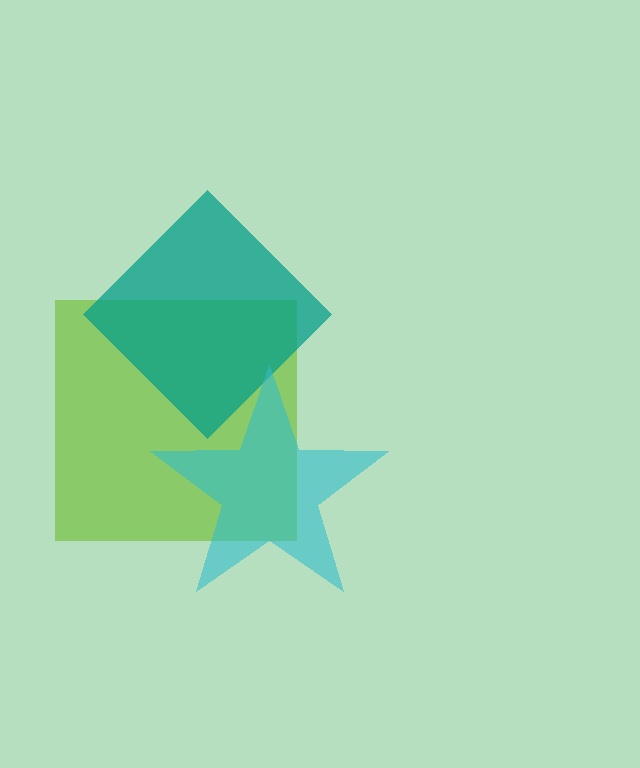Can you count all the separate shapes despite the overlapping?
Yes, there are 3 separate shapes.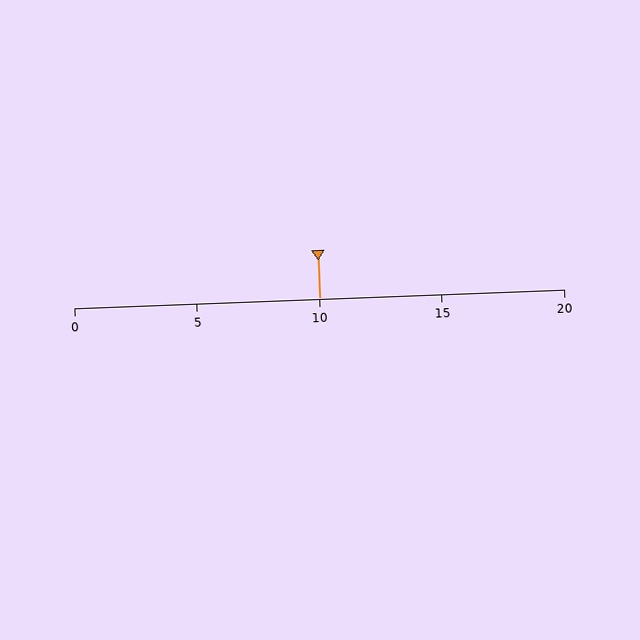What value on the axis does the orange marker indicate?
The marker indicates approximately 10.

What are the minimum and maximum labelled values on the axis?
The axis runs from 0 to 20.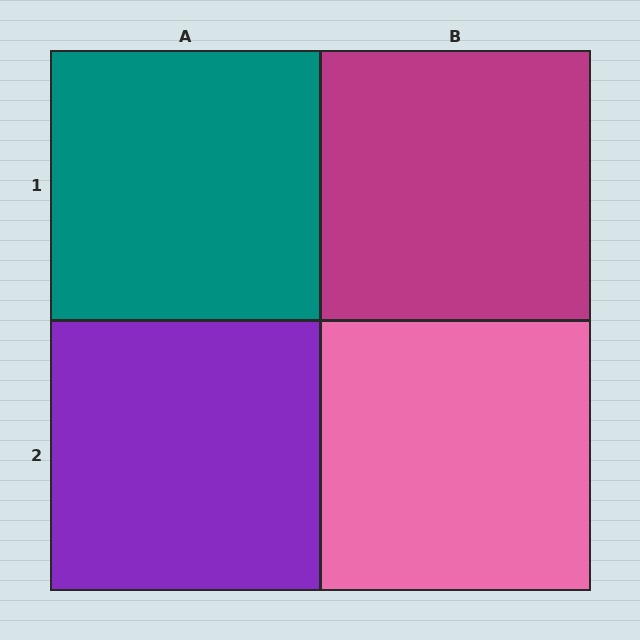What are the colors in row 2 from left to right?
Purple, pink.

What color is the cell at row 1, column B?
Magenta.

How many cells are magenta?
1 cell is magenta.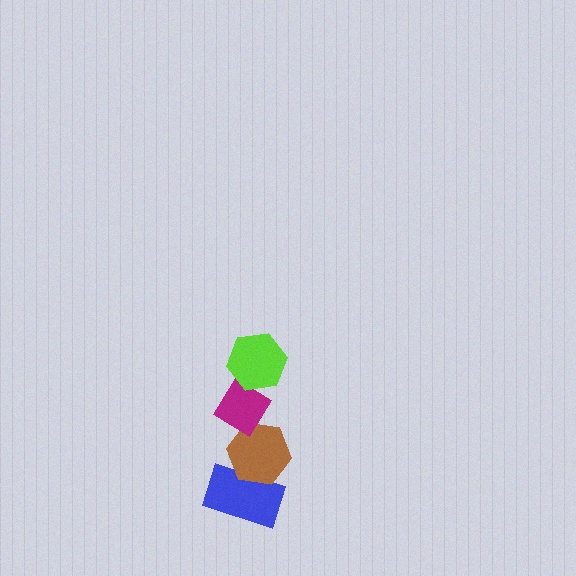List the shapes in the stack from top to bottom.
From top to bottom: the lime hexagon, the magenta diamond, the brown hexagon, the blue rectangle.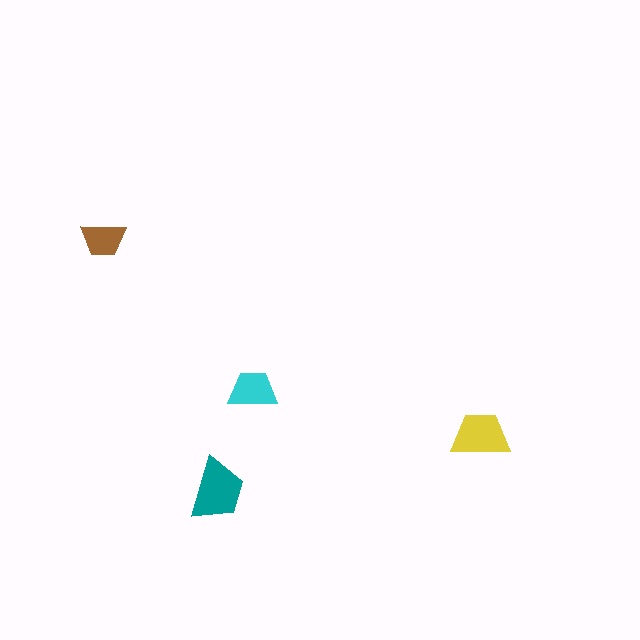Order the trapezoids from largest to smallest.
the teal one, the yellow one, the cyan one, the brown one.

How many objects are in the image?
There are 4 objects in the image.